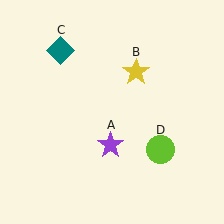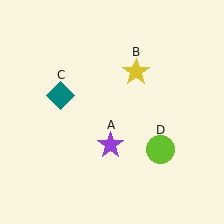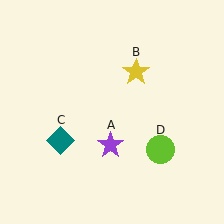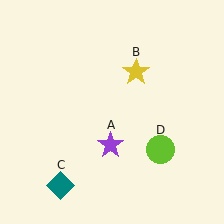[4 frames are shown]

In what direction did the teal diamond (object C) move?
The teal diamond (object C) moved down.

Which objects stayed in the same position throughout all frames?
Purple star (object A) and yellow star (object B) and lime circle (object D) remained stationary.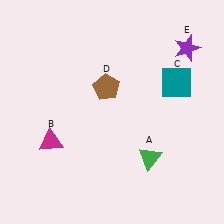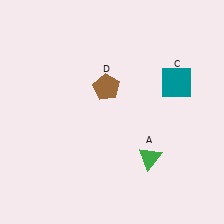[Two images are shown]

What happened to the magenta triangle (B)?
The magenta triangle (B) was removed in Image 2. It was in the bottom-left area of Image 1.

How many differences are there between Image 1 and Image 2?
There are 2 differences between the two images.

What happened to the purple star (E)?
The purple star (E) was removed in Image 2. It was in the top-right area of Image 1.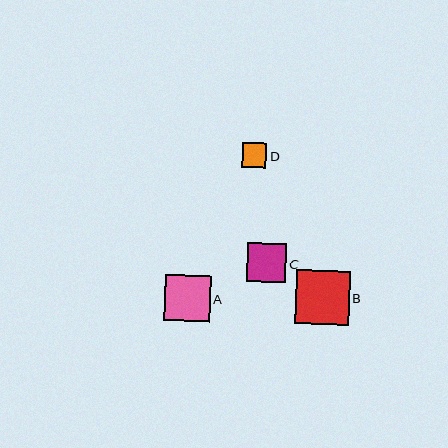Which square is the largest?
Square B is the largest with a size of approximately 54 pixels.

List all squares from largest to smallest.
From largest to smallest: B, A, C, D.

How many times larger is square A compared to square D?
Square A is approximately 1.9 times the size of square D.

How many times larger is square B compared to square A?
Square B is approximately 1.2 times the size of square A.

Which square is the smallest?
Square D is the smallest with a size of approximately 24 pixels.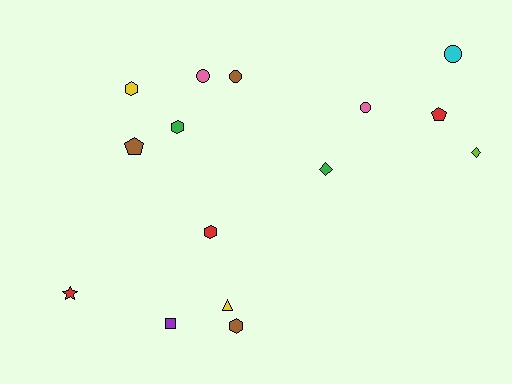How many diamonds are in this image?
There are 2 diamonds.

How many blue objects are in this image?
There are no blue objects.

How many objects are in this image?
There are 15 objects.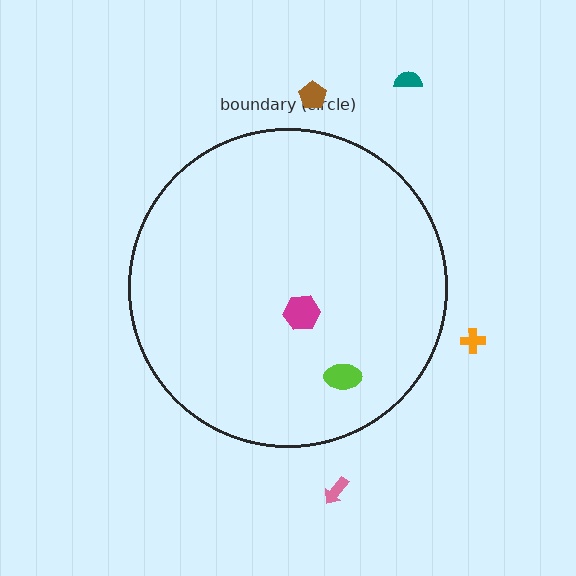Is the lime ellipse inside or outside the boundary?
Inside.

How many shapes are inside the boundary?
2 inside, 4 outside.